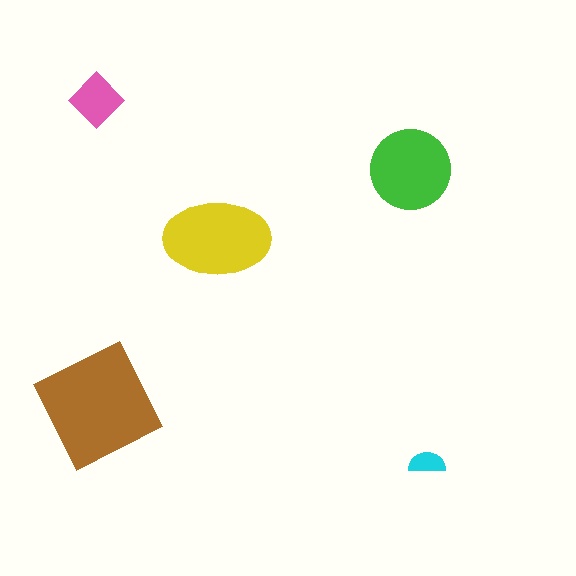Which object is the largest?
The brown square.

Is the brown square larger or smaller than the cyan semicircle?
Larger.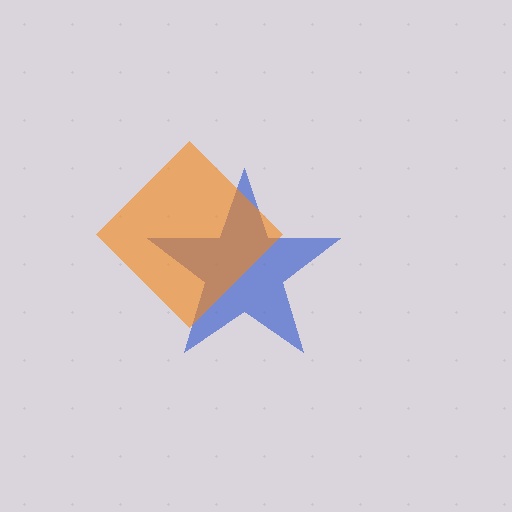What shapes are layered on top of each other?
The layered shapes are: a blue star, an orange diamond.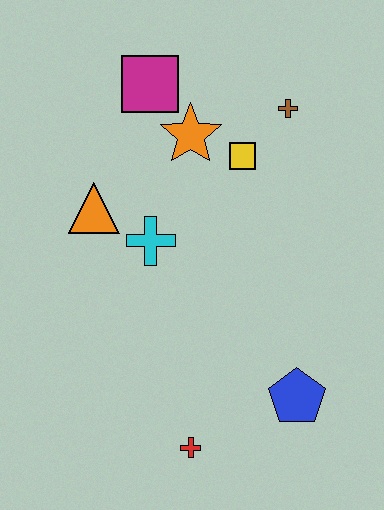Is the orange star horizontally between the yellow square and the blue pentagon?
No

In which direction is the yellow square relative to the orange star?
The yellow square is to the right of the orange star.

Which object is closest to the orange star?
The yellow square is closest to the orange star.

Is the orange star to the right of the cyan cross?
Yes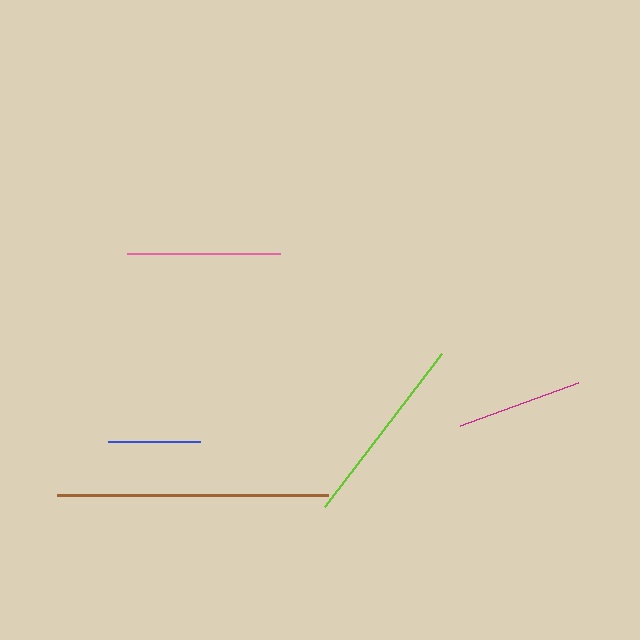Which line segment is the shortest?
The blue line is the shortest at approximately 92 pixels.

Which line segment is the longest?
The brown line is the longest at approximately 271 pixels.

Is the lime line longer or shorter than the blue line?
The lime line is longer than the blue line.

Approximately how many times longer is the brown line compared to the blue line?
The brown line is approximately 2.9 times the length of the blue line.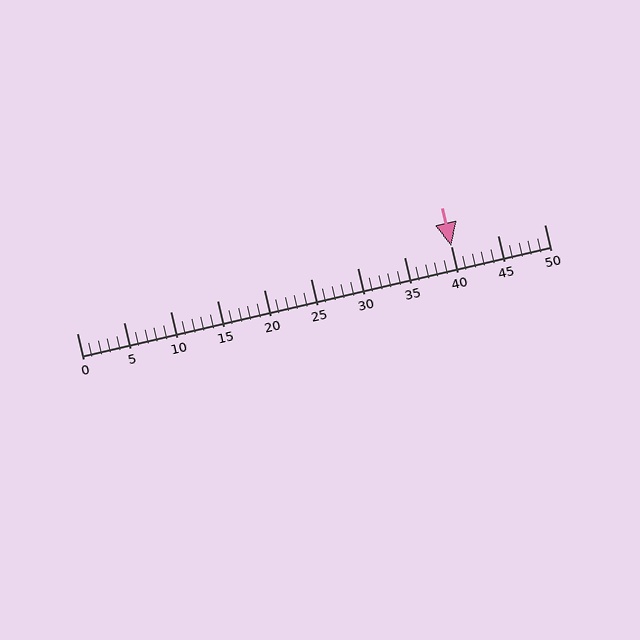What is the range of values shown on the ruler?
The ruler shows values from 0 to 50.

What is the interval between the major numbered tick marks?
The major tick marks are spaced 5 units apart.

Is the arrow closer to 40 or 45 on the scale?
The arrow is closer to 40.